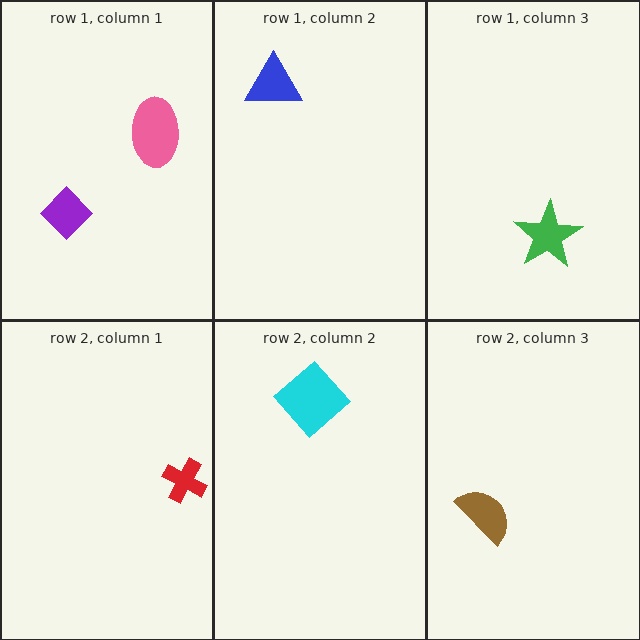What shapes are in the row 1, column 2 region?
The blue triangle.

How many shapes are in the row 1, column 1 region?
2.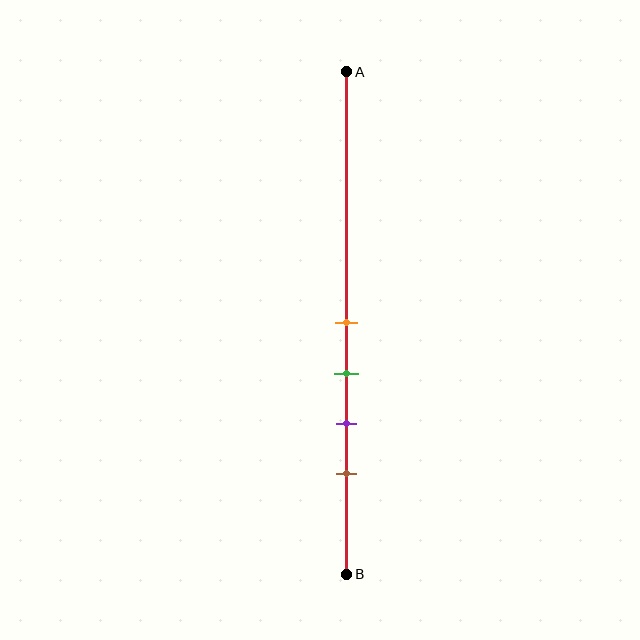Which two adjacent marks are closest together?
The orange and green marks are the closest adjacent pair.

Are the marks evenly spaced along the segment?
Yes, the marks are approximately evenly spaced.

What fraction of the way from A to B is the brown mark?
The brown mark is approximately 80% (0.8) of the way from A to B.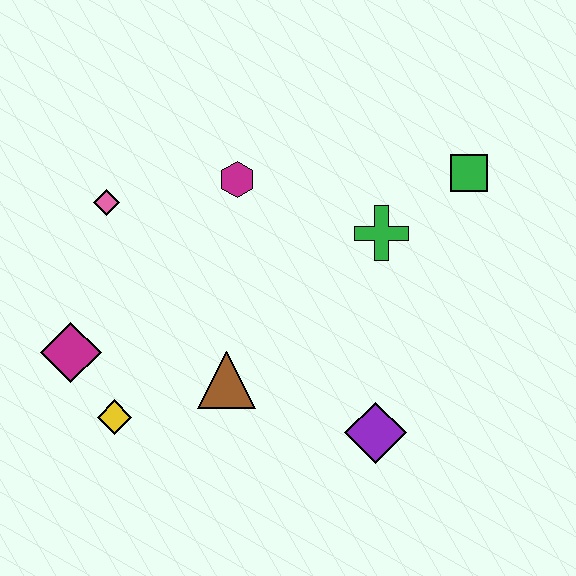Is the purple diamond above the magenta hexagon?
No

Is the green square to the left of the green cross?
No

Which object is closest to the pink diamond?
The magenta hexagon is closest to the pink diamond.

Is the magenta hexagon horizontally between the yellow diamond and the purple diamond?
Yes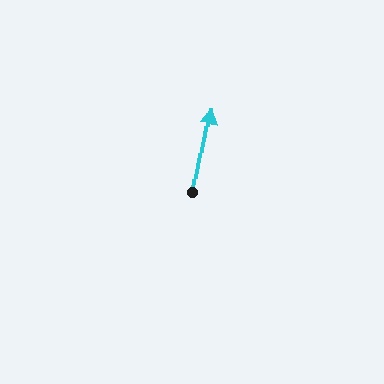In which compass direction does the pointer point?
North.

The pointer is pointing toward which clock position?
Roughly 12 o'clock.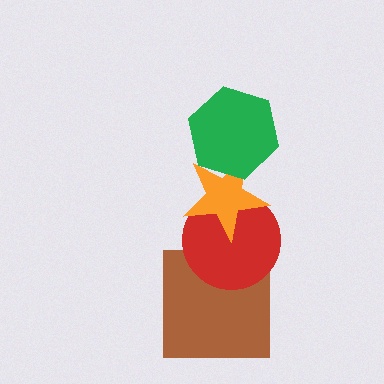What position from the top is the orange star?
The orange star is 2nd from the top.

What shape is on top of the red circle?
The orange star is on top of the red circle.